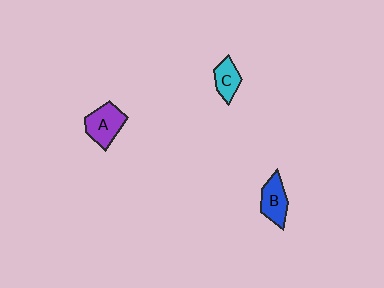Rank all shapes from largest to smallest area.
From largest to smallest: A (purple), B (blue), C (cyan).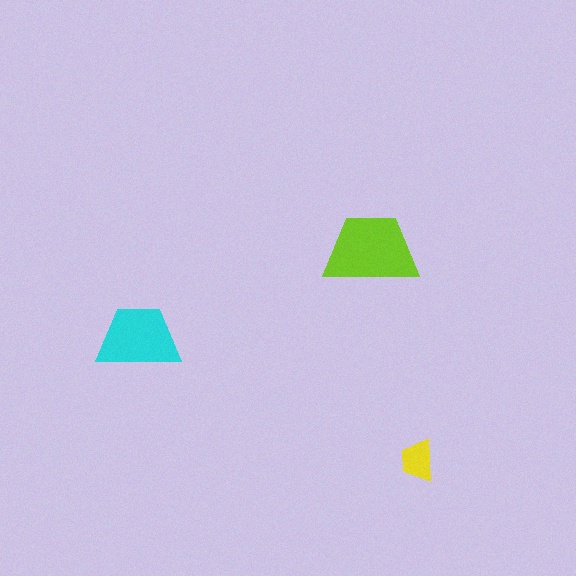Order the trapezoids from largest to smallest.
the lime one, the cyan one, the yellow one.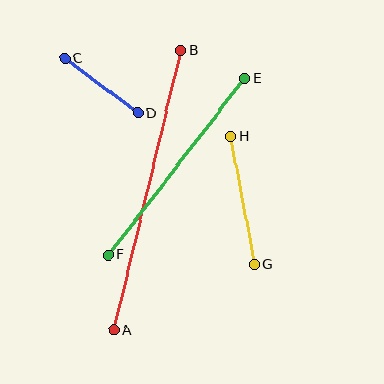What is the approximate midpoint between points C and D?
The midpoint is at approximately (101, 86) pixels.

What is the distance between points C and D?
The distance is approximately 91 pixels.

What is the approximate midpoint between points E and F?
The midpoint is at approximately (177, 167) pixels.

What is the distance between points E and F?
The distance is approximately 223 pixels.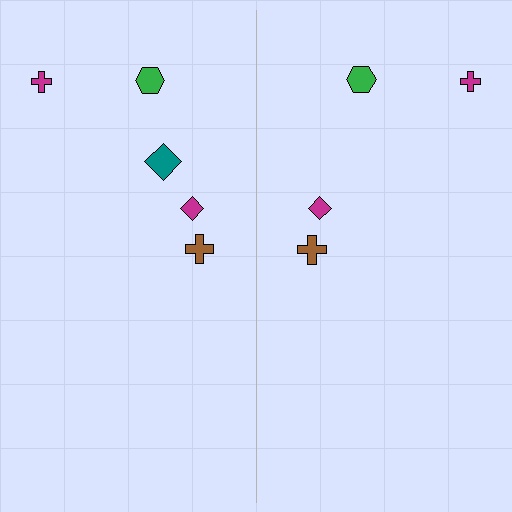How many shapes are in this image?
There are 9 shapes in this image.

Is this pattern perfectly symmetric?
No, the pattern is not perfectly symmetric. A teal diamond is missing from the right side.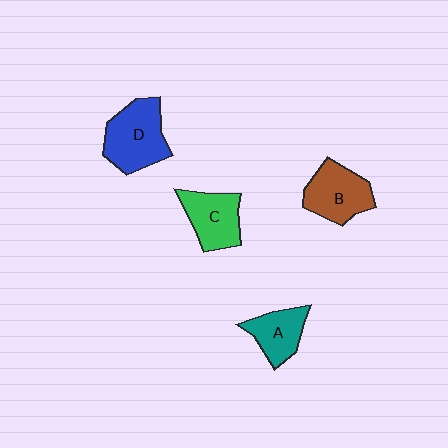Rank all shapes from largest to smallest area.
From largest to smallest: D (blue), B (brown), C (green), A (teal).